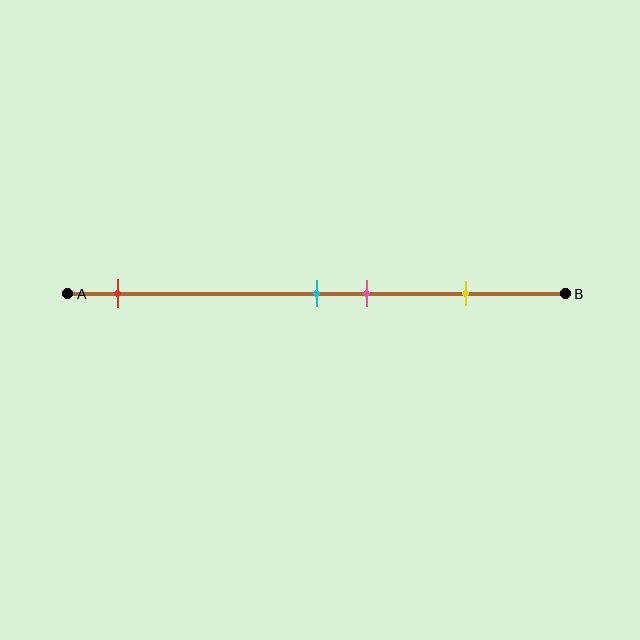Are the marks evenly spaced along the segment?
No, the marks are not evenly spaced.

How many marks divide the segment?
There are 4 marks dividing the segment.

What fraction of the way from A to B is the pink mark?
The pink mark is approximately 60% (0.6) of the way from A to B.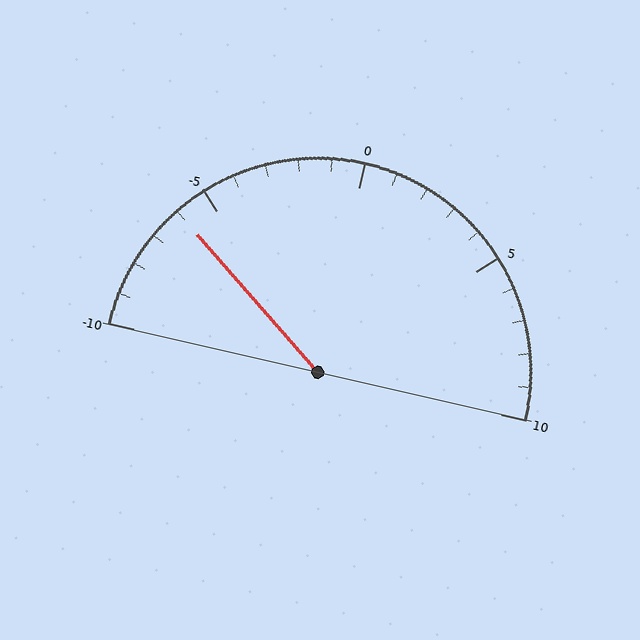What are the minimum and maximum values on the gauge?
The gauge ranges from -10 to 10.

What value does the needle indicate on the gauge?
The needle indicates approximately -6.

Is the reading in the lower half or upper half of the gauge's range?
The reading is in the lower half of the range (-10 to 10).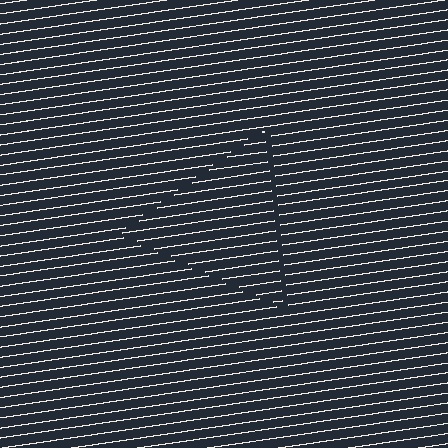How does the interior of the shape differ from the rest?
The interior of the shape contains the same grating, shifted by half a period — the contour is defined by the phase discontinuity where line-ends from the inner and outer gratings abut.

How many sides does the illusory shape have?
3 sides — the line-ends trace a triangle.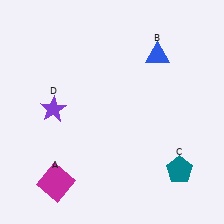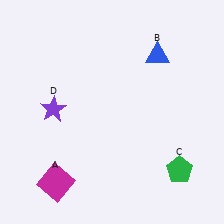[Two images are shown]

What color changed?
The pentagon (C) changed from teal in Image 1 to green in Image 2.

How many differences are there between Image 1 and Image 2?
There is 1 difference between the two images.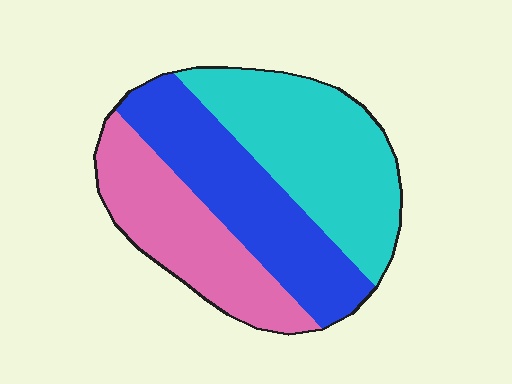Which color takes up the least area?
Pink, at roughly 30%.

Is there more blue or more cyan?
Cyan.